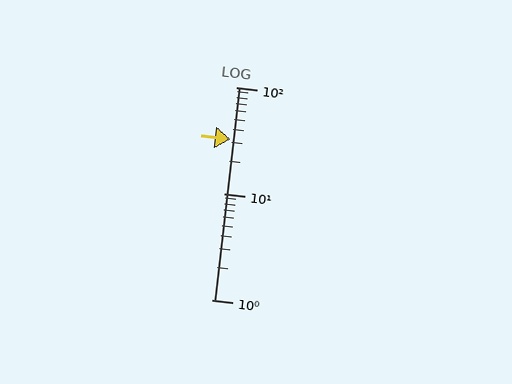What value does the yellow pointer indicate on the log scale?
The pointer indicates approximately 32.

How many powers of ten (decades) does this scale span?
The scale spans 2 decades, from 1 to 100.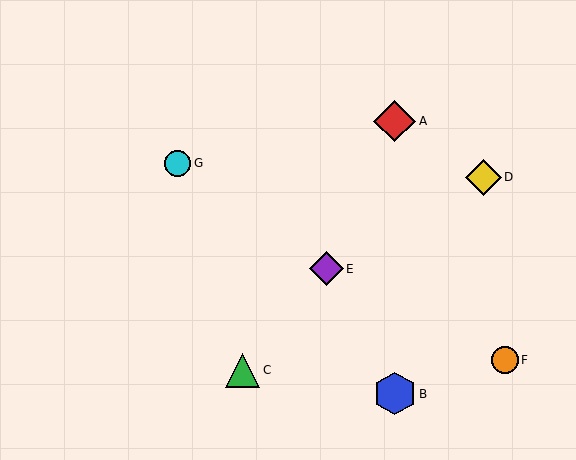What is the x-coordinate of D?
Object D is at x≈483.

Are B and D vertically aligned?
No, B is at x≈395 and D is at x≈483.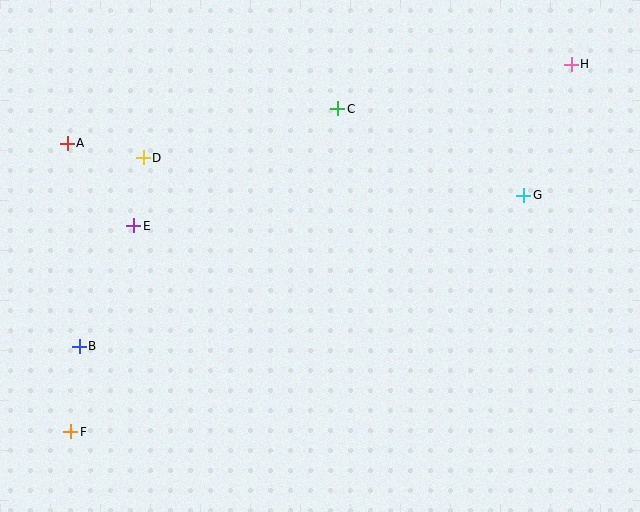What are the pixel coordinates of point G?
Point G is at (524, 195).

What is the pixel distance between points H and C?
The distance between H and C is 238 pixels.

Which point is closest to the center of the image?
Point C at (338, 109) is closest to the center.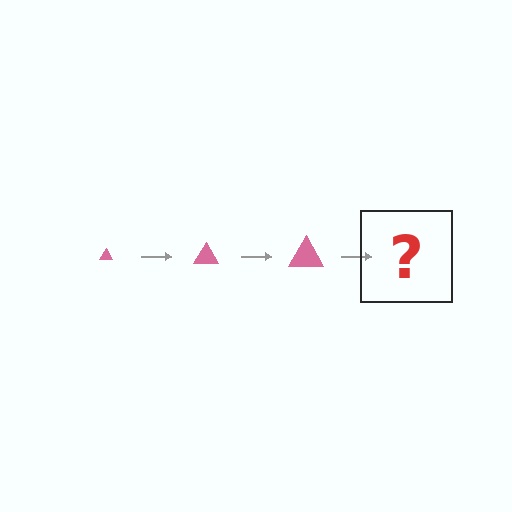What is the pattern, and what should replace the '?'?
The pattern is that the triangle gets progressively larger each step. The '?' should be a pink triangle, larger than the previous one.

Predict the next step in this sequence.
The next step is a pink triangle, larger than the previous one.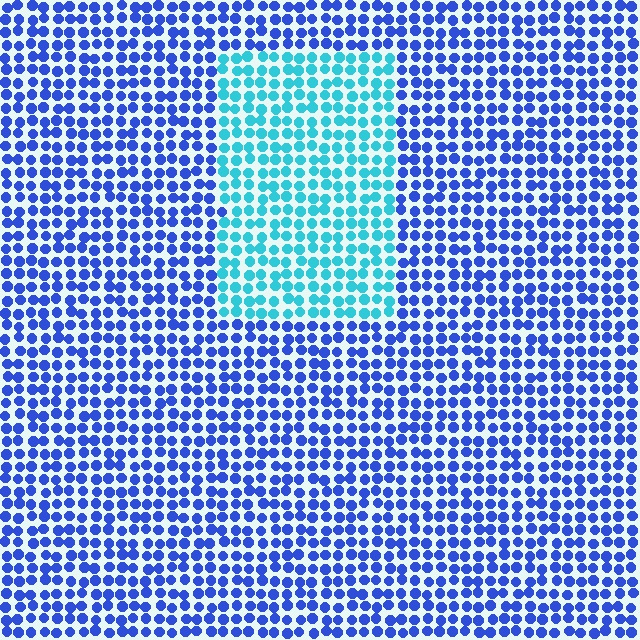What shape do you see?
I see a rectangle.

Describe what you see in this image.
The image is filled with small blue elements in a uniform arrangement. A rectangle-shaped region is visible where the elements are tinted to a slightly different hue, forming a subtle color boundary.